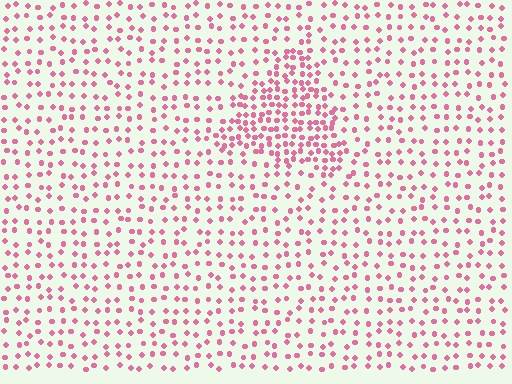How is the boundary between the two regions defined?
The boundary is defined by a change in element density (approximately 2.1x ratio). All elements are the same color, size, and shape.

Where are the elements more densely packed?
The elements are more densely packed inside the triangle boundary.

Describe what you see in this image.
The image contains small pink elements arranged at two different densities. A triangle-shaped region is visible where the elements are more densely packed than the surrounding area.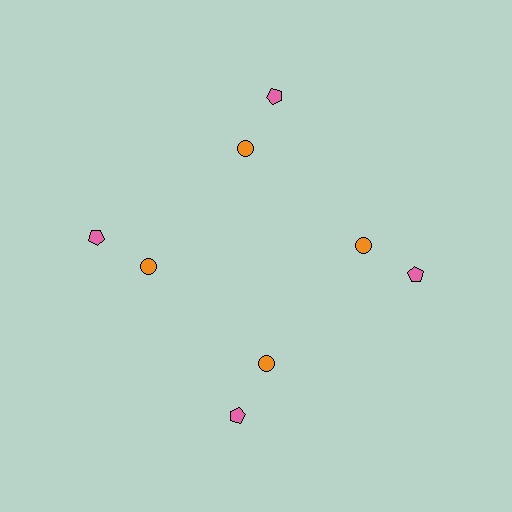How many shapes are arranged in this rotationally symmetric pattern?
There are 8 shapes, arranged in 4 groups of 2.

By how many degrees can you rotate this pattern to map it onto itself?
The pattern maps onto itself every 90 degrees of rotation.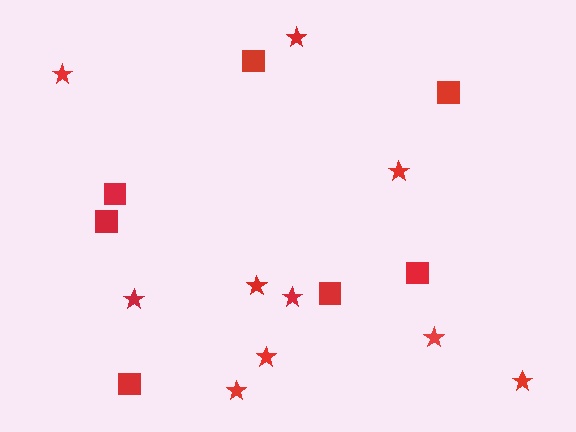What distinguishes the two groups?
There are 2 groups: one group of squares (7) and one group of stars (10).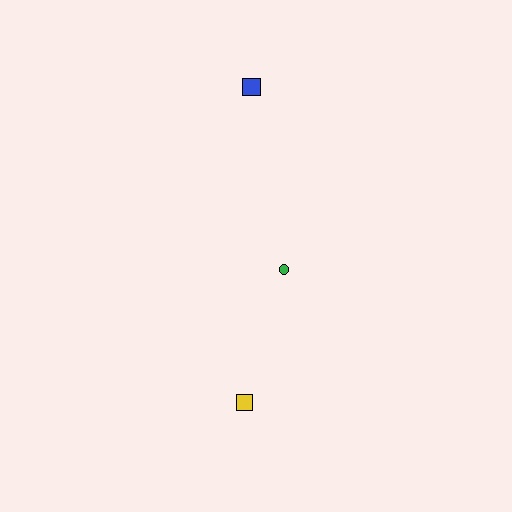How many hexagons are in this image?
There are no hexagons.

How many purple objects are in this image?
There are no purple objects.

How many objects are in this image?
There are 3 objects.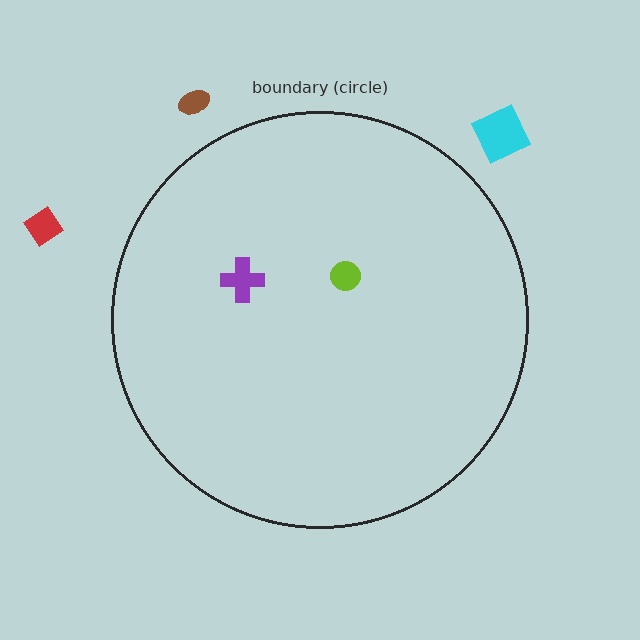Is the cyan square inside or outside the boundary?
Outside.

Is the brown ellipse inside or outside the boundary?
Outside.